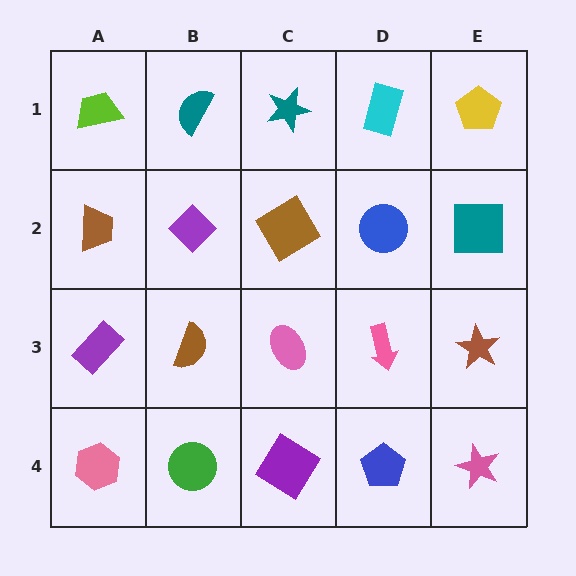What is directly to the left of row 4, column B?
A pink hexagon.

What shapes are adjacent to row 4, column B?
A brown semicircle (row 3, column B), a pink hexagon (row 4, column A), a purple diamond (row 4, column C).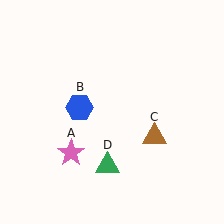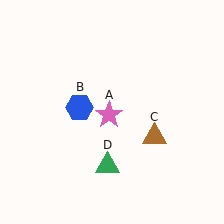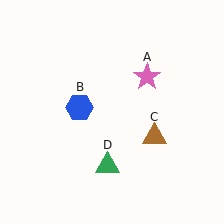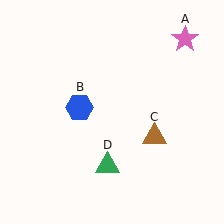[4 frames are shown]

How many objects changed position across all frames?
1 object changed position: pink star (object A).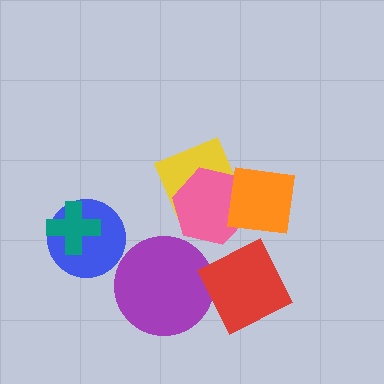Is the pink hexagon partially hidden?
Yes, it is partially covered by another shape.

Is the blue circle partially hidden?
Yes, it is partially covered by another shape.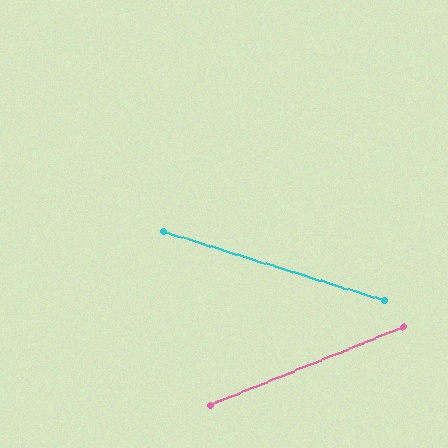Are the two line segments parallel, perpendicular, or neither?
Neither parallel nor perpendicular — they differ by about 39°.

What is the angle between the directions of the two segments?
Approximately 39 degrees.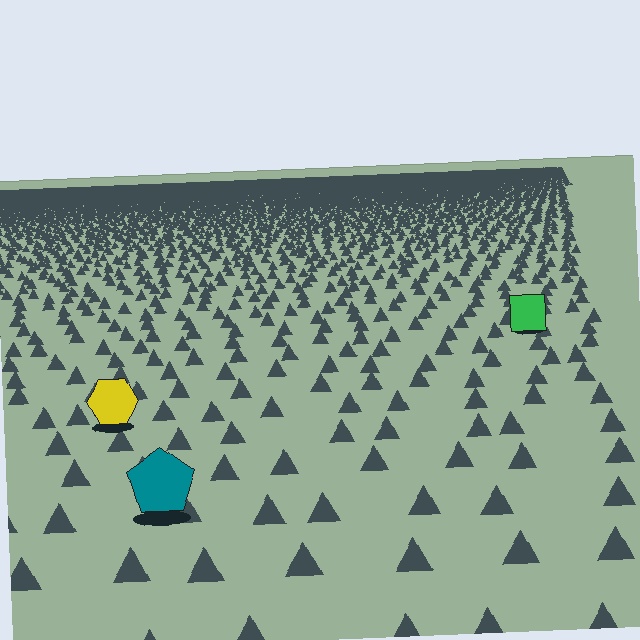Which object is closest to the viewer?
The teal pentagon is closest. The texture marks near it are larger and more spread out.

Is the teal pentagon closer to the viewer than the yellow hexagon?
Yes. The teal pentagon is closer — you can tell from the texture gradient: the ground texture is coarser near it.